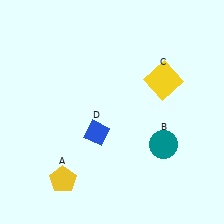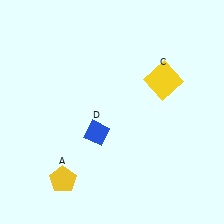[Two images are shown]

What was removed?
The teal circle (B) was removed in Image 2.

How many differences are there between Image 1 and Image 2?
There is 1 difference between the two images.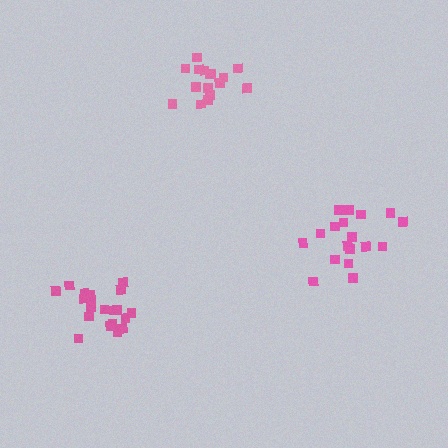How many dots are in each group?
Group 1: 20 dots, Group 2: 17 dots, Group 3: 18 dots (55 total).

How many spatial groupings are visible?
There are 3 spatial groupings.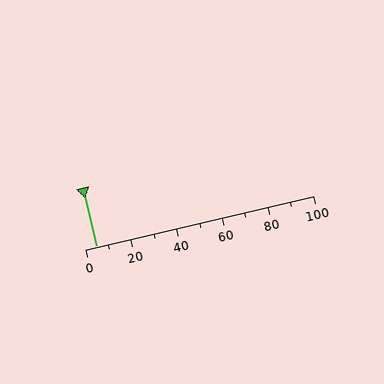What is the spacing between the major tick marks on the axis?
The major ticks are spaced 20 apart.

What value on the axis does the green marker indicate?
The marker indicates approximately 5.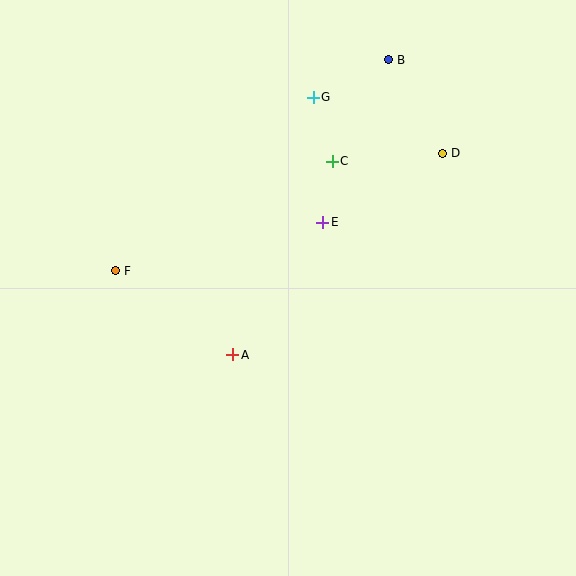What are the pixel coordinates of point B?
Point B is at (389, 60).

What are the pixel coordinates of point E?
Point E is at (323, 222).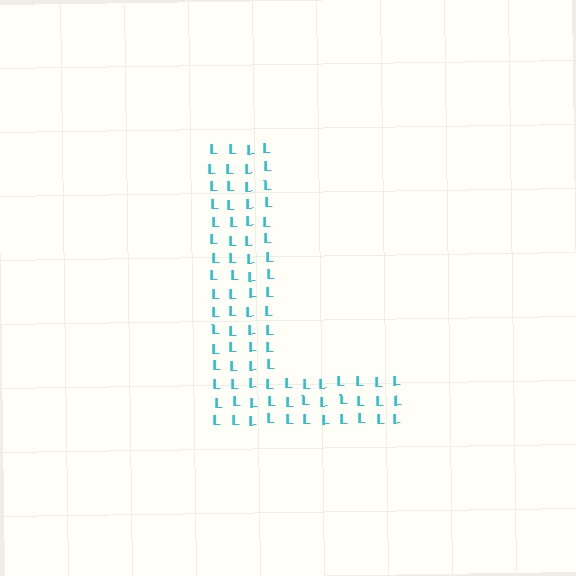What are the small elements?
The small elements are letter L's.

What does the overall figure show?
The overall figure shows the letter L.